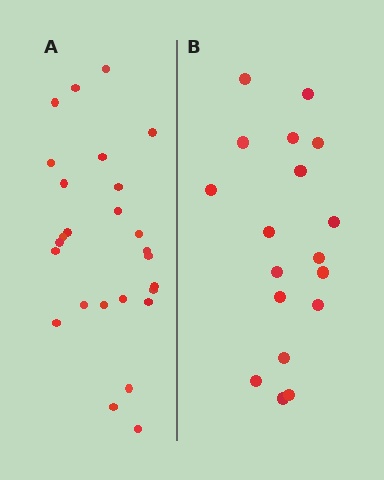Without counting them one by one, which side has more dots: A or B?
Region A (the left region) has more dots.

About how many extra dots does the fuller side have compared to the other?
Region A has roughly 8 or so more dots than region B.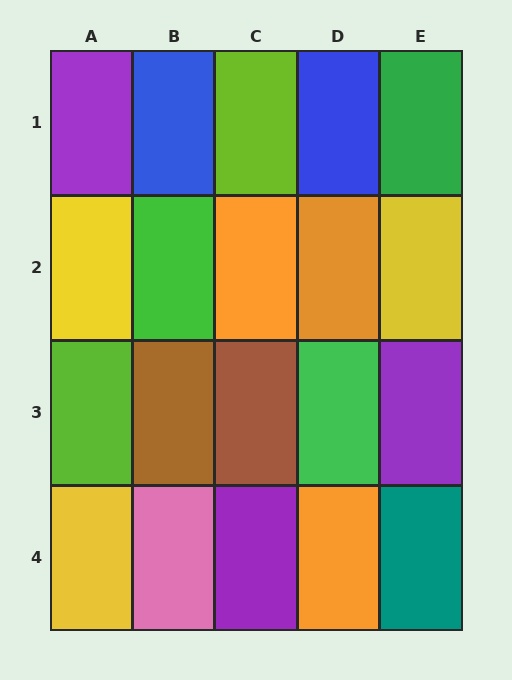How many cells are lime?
2 cells are lime.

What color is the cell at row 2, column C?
Orange.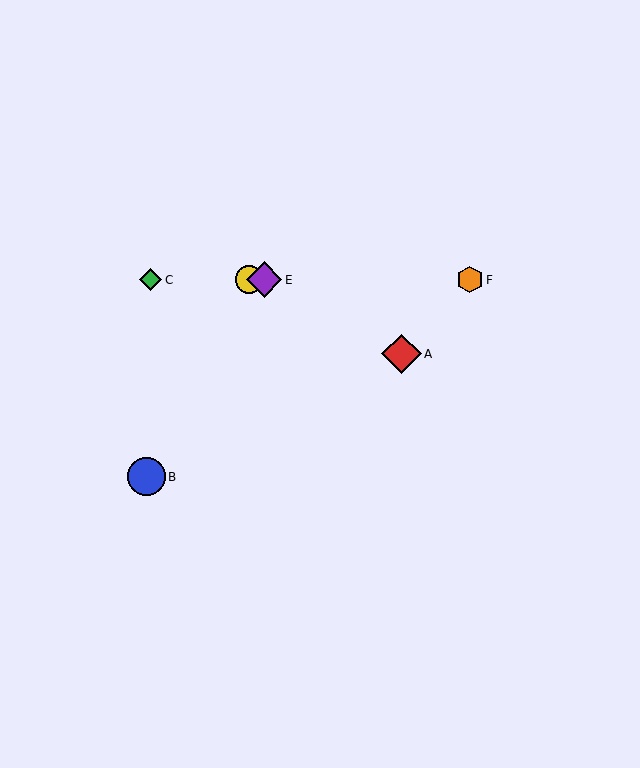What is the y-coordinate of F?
Object F is at y≈280.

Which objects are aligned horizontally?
Objects C, D, E, F are aligned horizontally.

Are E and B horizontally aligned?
No, E is at y≈280 and B is at y≈477.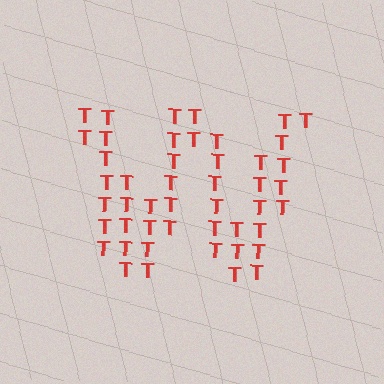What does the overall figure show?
The overall figure shows the letter W.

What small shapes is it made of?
It is made of small letter T's.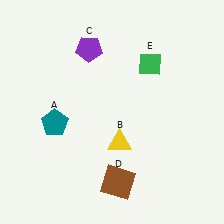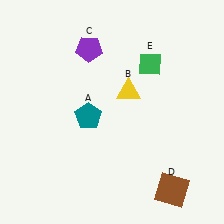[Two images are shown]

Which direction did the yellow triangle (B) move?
The yellow triangle (B) moved up.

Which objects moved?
The objects that moved are: the teal pentagon (A), the yellow triangle (B), the brown square (D).